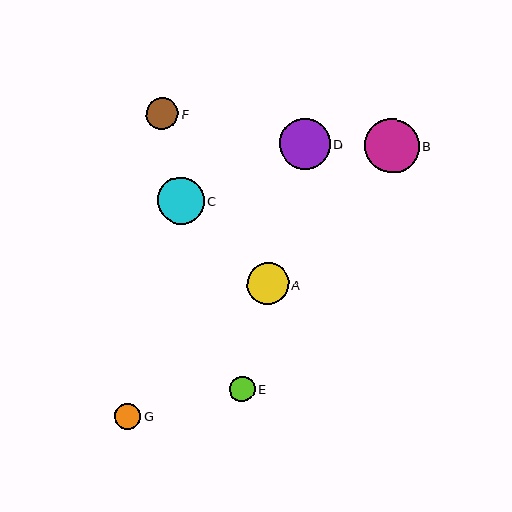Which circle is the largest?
Circle B is the largest with a size of approximately 54 pixels.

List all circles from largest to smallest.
From largest to smallest: B, D, C, A, F, G, E.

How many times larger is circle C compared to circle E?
Circle C is approximately 1.9 times the size of circle E.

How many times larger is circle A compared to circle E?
Circle A is approximately 1.6 times the size of circle E.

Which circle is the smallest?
Circle E is the smallest with a size of approximately 25 pixels.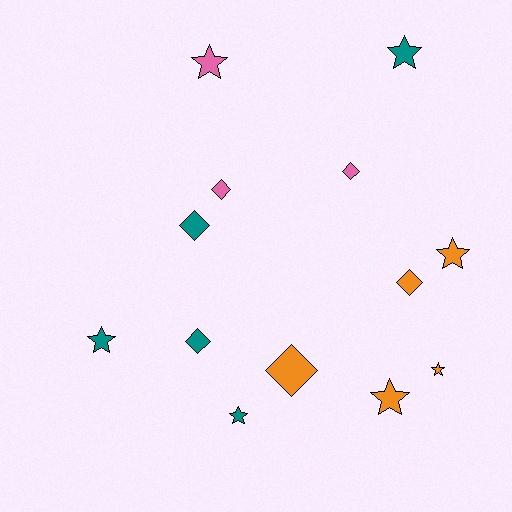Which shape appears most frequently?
Star, with 7 objects.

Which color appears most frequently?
Teal, with 5 objects.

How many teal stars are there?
There are 3 teal stars.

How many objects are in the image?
There are 13 objects.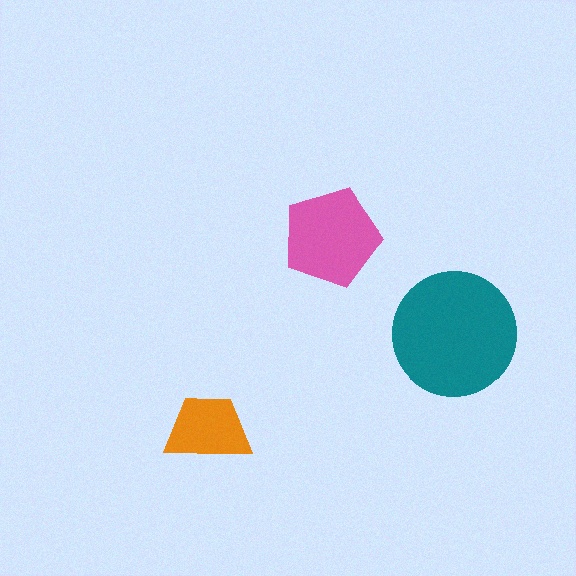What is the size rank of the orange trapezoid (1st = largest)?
3rd.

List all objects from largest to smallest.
The teal circle, the pink pentagon, the orange trapezoid.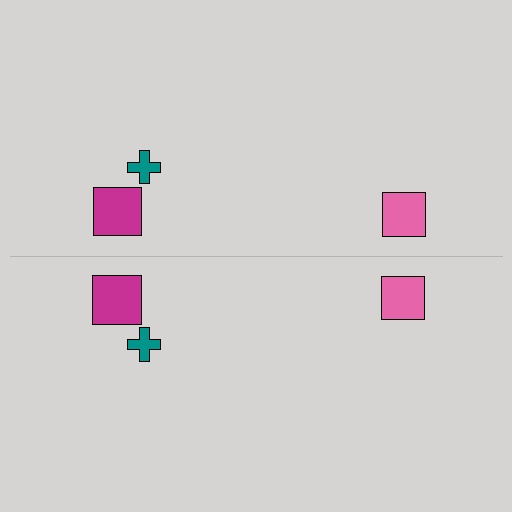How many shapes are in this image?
There are 6 shapes in this image.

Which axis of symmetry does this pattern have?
The pattern has a horizontal axis of symmetry running through the center of the image.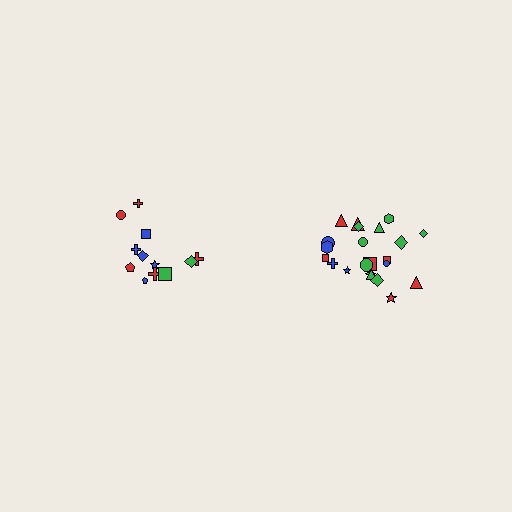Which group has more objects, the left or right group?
The right group.